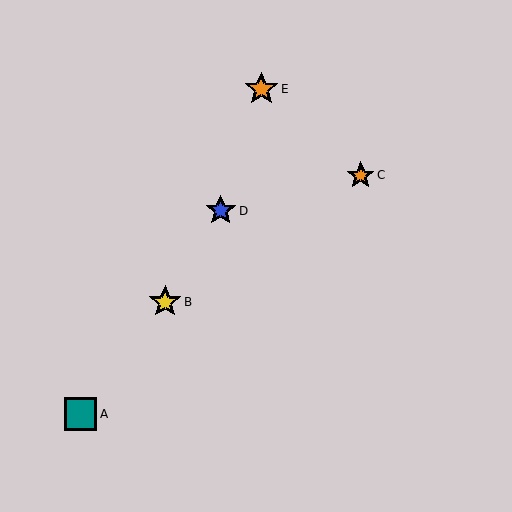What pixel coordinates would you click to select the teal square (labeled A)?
Click at (81, 414) to select the teal square A.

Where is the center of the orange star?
The center of the orange star is at (361, 175).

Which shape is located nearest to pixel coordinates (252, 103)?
The orange star (labeled E) at (261, 89) is nearest to that location.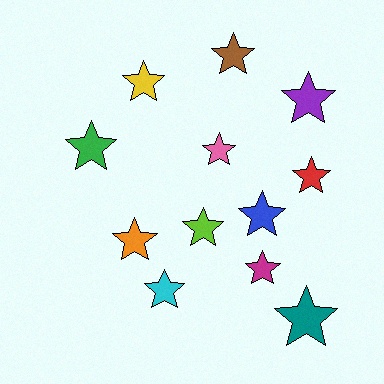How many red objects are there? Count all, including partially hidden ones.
There is 1 red object.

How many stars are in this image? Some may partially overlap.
There are 12 stars.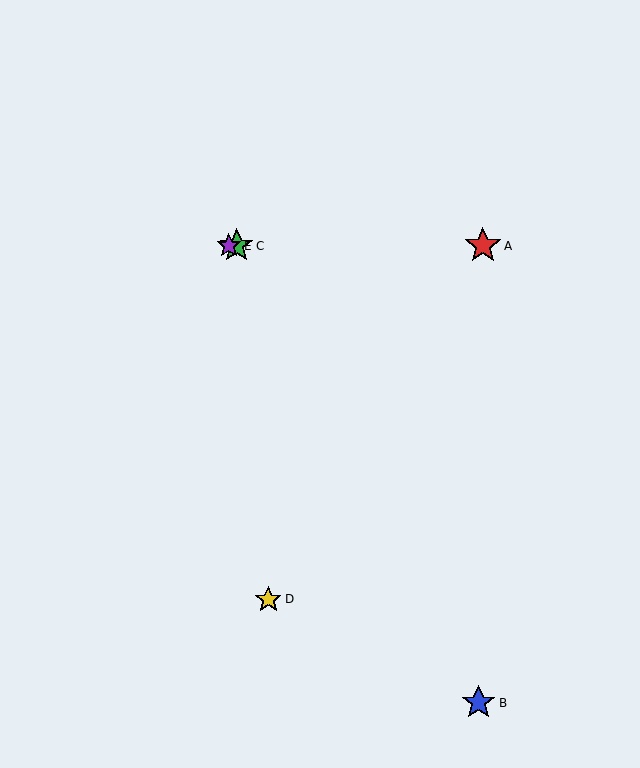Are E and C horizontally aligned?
Yes, both are at y≈246.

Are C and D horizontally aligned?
No, C is at y≈246 and D is at y≈599.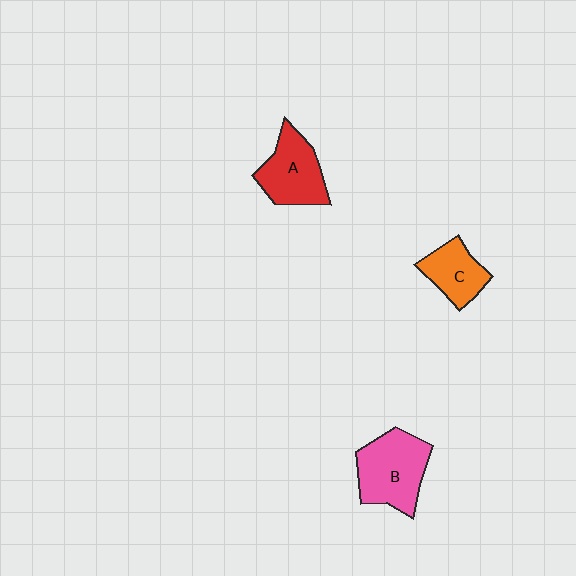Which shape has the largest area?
Shape B (pink).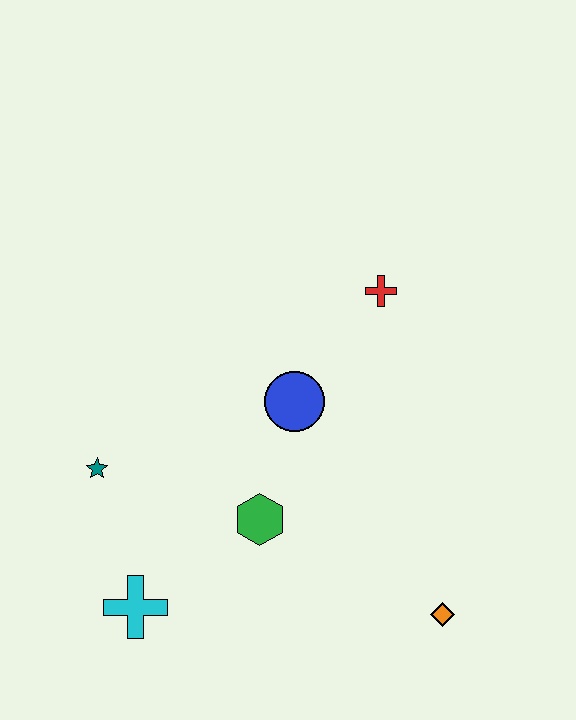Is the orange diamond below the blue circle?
Yes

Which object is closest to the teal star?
The cyan cross is closest to the teal star.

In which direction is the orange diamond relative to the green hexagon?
The orange diamond is to the right of the green hexagon.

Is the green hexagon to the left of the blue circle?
Yes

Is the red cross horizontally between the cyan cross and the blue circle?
No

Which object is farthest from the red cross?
The cyan cross is farthest from the red cross.